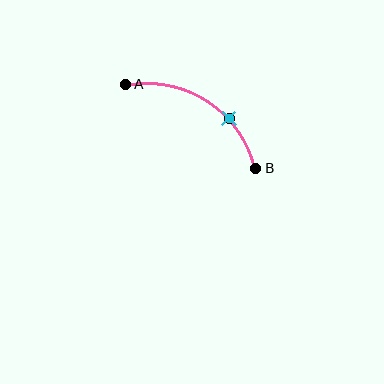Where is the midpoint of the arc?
The arc midpoint is the point on the curve farthest from the straight line joining A and B. It sits above that line.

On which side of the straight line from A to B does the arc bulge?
The arc bulges above the straight line connecting A and B.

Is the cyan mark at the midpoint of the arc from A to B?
No. The cyan mark lies on the arc but is closer to endpoint B. The arc midpoint would be at the point on the curve equidistant along the arc from both A and B.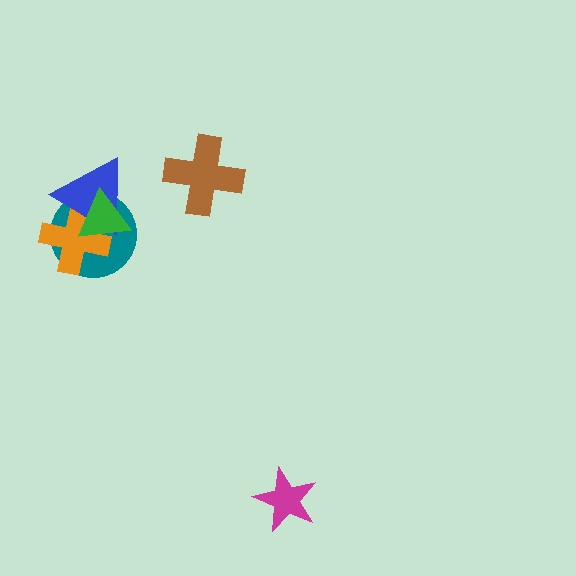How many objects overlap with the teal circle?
3 objects overlap with the teal circle.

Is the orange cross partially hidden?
Yes, it is partially covered by another shape.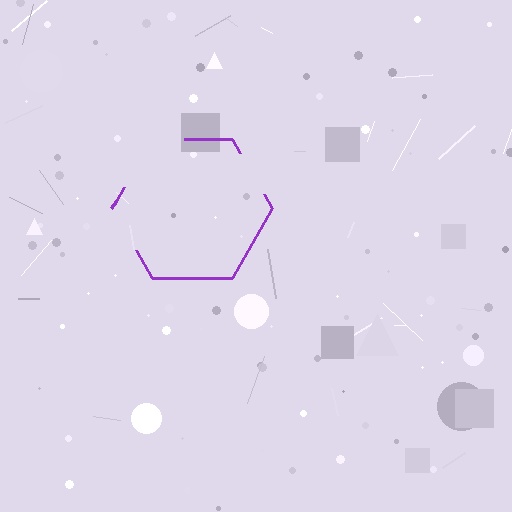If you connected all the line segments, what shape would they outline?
They would outline a hexagon.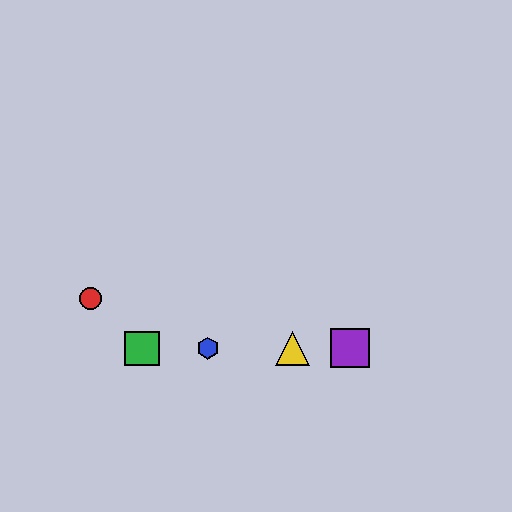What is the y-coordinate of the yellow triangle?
The yellow triangle is at y≈348.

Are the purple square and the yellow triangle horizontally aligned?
Yes, both are at y≈348.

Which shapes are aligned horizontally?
The blue hexagon, the green square, the yellow triangle, the purple square are aligned horizontally.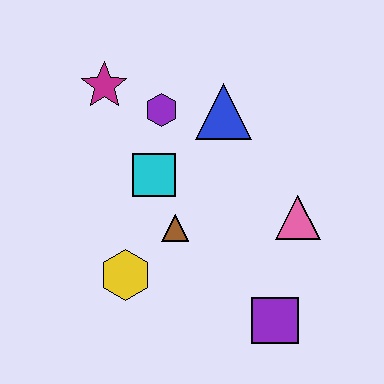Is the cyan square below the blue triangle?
Yes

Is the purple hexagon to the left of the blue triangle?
Yes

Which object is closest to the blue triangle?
The purple hexagon is closest to the blue triangle.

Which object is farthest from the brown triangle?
The magenta star is farthest from the brown triangle.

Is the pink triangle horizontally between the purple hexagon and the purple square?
No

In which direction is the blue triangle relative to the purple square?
The blue triangle is above the purple square.